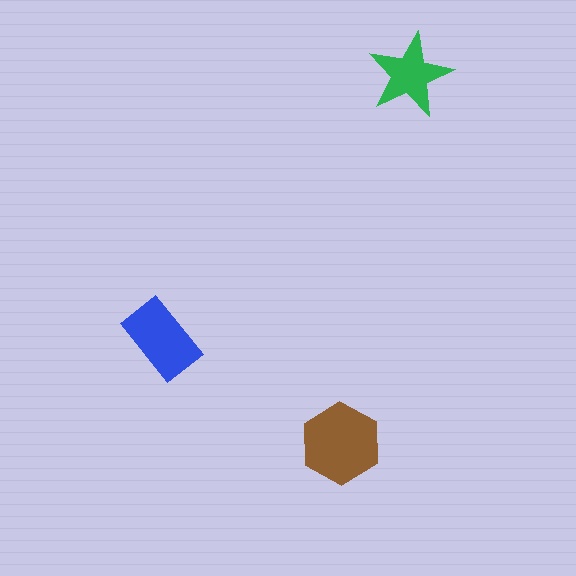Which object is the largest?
The brown hexagon.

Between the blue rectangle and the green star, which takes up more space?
The blue rectangle.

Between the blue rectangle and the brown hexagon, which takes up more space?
The brown hexagon.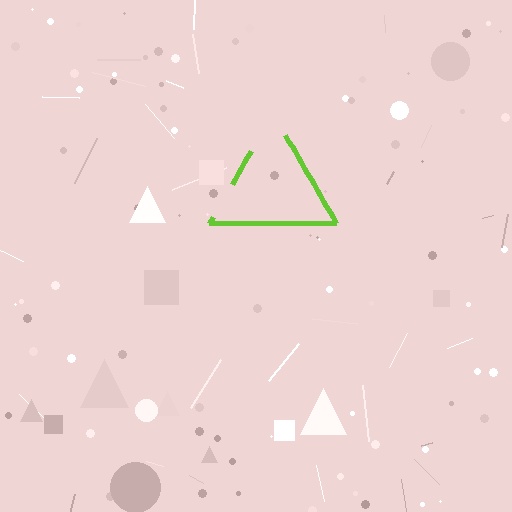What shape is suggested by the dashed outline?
The dashed outline suggests a triangle.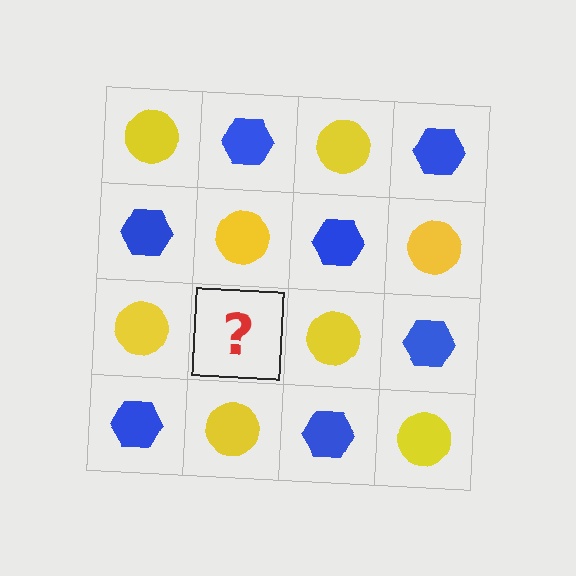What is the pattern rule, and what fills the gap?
The rule is that it alternates yellow circle and blue hexagon in a checkerboard pattern. The gap should be filled with a blue hexagon.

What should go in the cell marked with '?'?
The missing cell should contain a blue hexagon.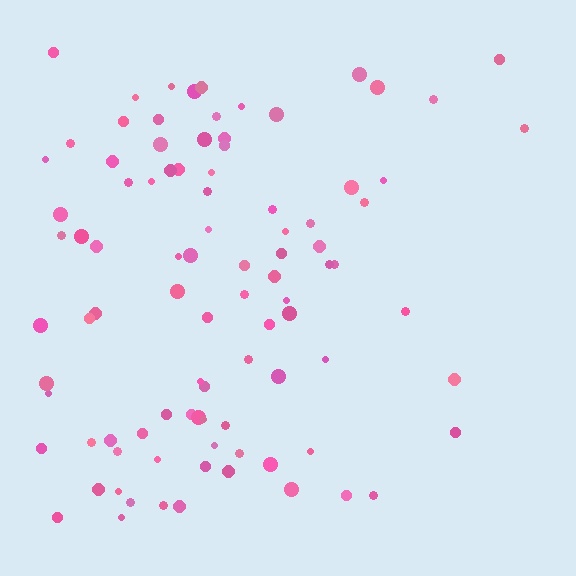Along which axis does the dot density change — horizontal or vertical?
Horizontal.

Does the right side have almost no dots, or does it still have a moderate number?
Still a moderate number, just noticeably fewer than the left.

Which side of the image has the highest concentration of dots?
The left.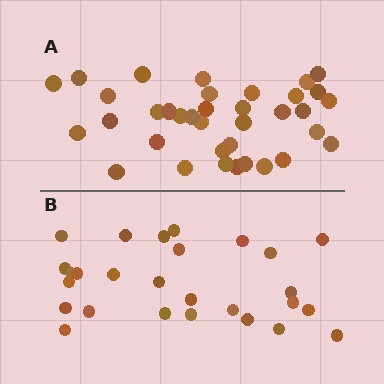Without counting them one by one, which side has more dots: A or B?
Region A (the top region) has more dots.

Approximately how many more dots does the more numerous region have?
Region A has roughly 8 or so more dots than region B.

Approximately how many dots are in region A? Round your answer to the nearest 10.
About 40 dots. (The exact count is 36, which rounds to 40.)